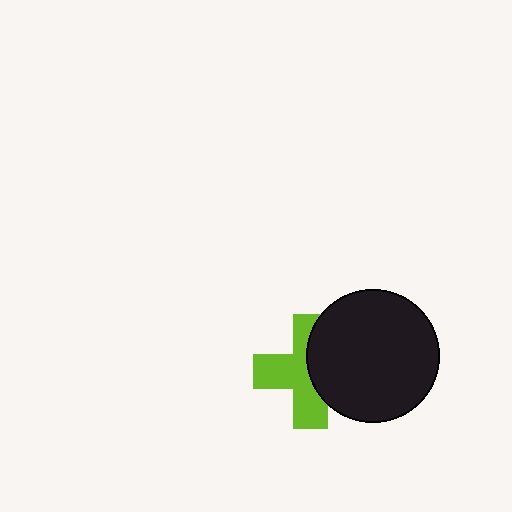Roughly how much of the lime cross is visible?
About half of it is visible (roughly 58%).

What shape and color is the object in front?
The object in front is a black circle.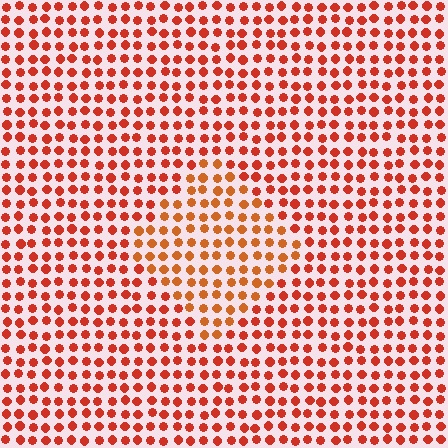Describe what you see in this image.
The image is filled with small red elements in a uniform arrangement. A diamond-shaped region is visible where the elements are tinted to a slightly different hue, forming a subtle color boundary.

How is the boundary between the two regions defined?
The boundary is defined purely by a slight shift in hue (about 19 degrees). Spacing, size, and orientation are identical on both sides.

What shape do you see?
I see a diamond.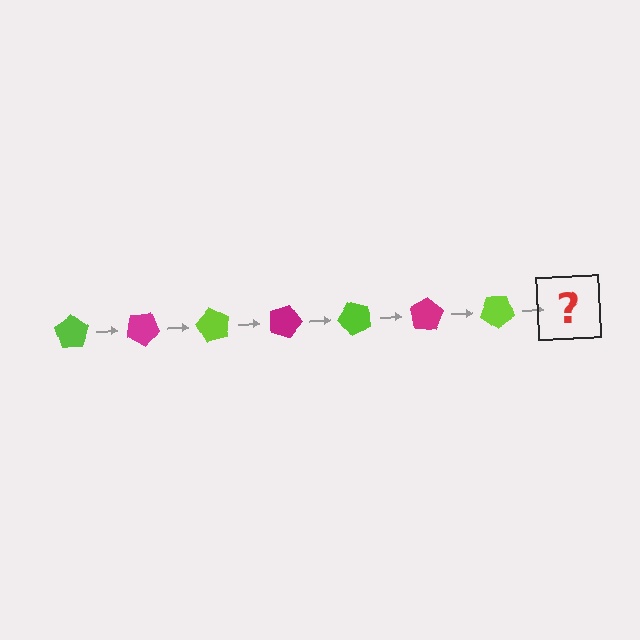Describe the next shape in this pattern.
It should be a magenta pentagon, rotated 210 degrees from the start.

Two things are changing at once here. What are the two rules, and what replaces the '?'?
The two rules are that it rotates 30 degrees each step and the color cycles through lime and magenta. The '?' should be a magenta pentagon, rotated 210 degrees from the start.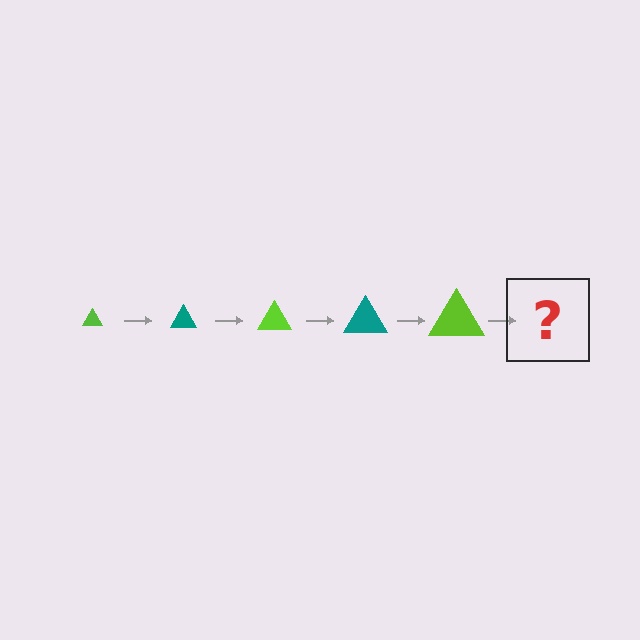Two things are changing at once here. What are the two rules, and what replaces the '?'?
The two rules are that the triangle grows larger each step and the color cycles through lime and teal. The '?' should be a teal triangle, larger than the previous one.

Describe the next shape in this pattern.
It should be a teal triangle, larger than the previous one.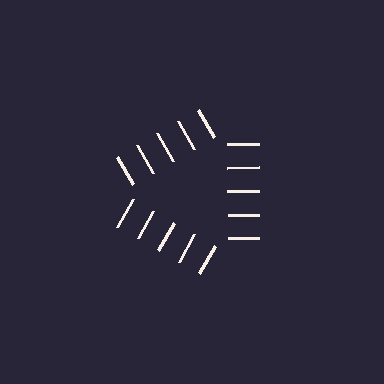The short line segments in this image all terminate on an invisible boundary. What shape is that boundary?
An illusory triangle — the line segments terminate on its edges but no continuous stroke is drawn.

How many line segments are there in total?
15 — 5 along each of the 3 edges.